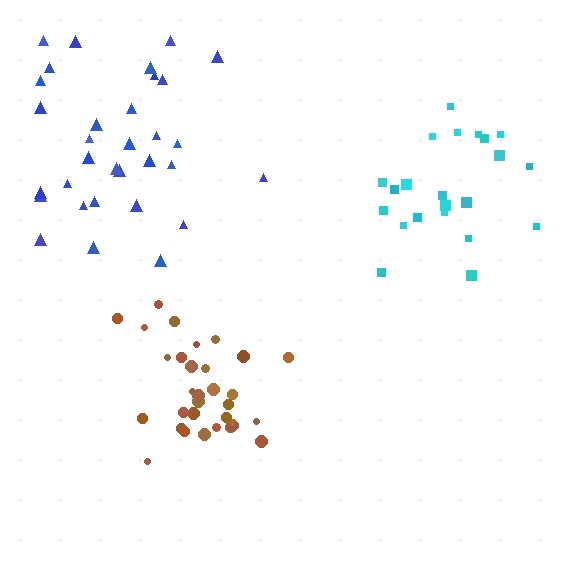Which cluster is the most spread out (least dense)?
Cyan.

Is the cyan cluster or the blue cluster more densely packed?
Blue.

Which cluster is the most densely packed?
Brown.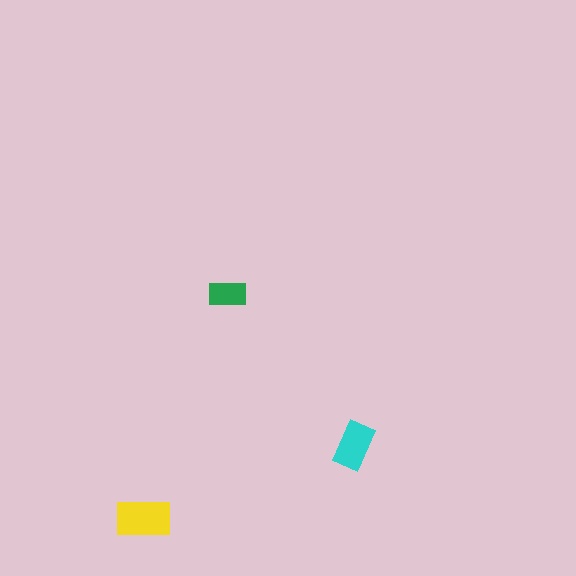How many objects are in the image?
There are 3 objects in the image.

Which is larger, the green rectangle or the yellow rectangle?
The yellow one.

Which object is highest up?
The green rectangle is topmost.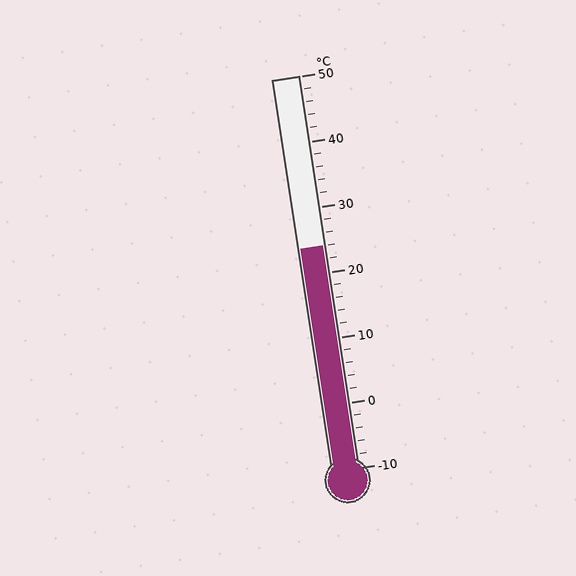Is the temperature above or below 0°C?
The temperature is above 0°C.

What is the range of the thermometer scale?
The thermometer scale ranges from -10°C to 50°C.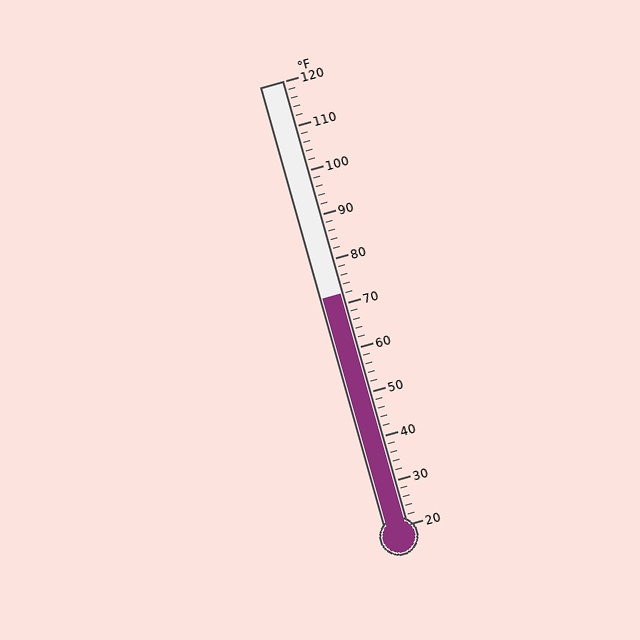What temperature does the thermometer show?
The thermometer shows approximately 72°F.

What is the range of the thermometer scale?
The thermometer scale ranges from 20°F to 120°F.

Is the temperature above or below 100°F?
The temperature is below 100°F.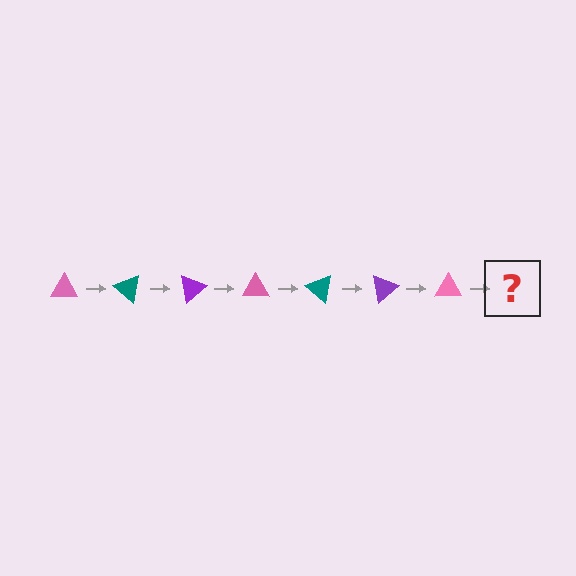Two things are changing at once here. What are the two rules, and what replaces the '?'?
The two rules are that it rotates 40 degrees each step and the color cycles through pink, teal, and purple. The '?' should be a teal triangle, rotated 280 degrees from the start.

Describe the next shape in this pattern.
It should be a teal triangle, rotated 280 degrees from the start.